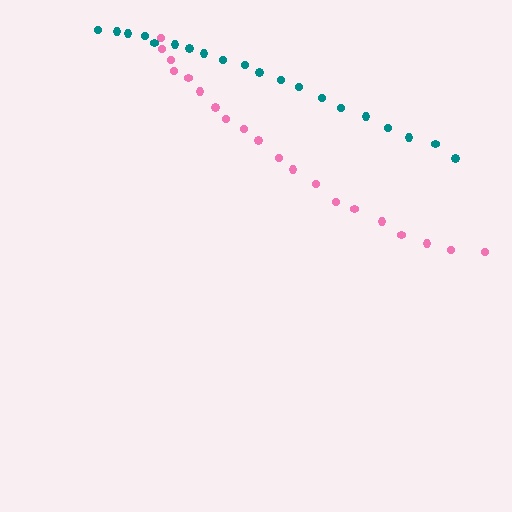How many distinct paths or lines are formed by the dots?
There are 2 distinct paths.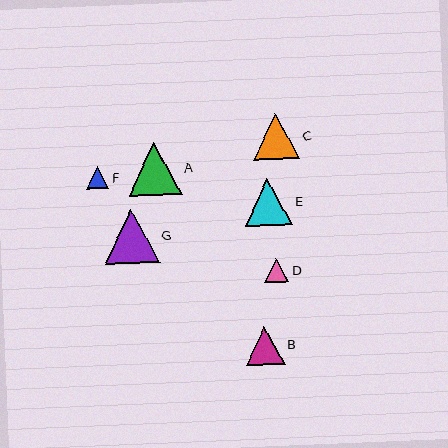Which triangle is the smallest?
Triangle F is the smallest with a size of approximately 22 pixels.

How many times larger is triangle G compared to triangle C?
Triangle G is approximately 1.2 times the size of triangle C.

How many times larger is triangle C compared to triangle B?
Triangle C is approximately 1.2 times the size of triangle B.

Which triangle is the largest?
Triangle G is the largest with a size of approximately 54 pixels.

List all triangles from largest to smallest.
From largest to smallest: G, A, E, C, B, D, F.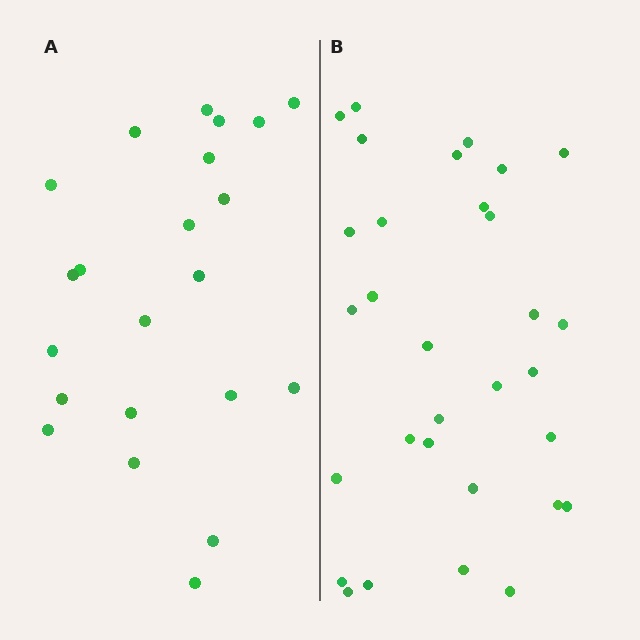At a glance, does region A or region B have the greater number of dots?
Region B (the right region) has more dots.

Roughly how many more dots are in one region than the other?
Region B has roughly 8 or so more dots than region A.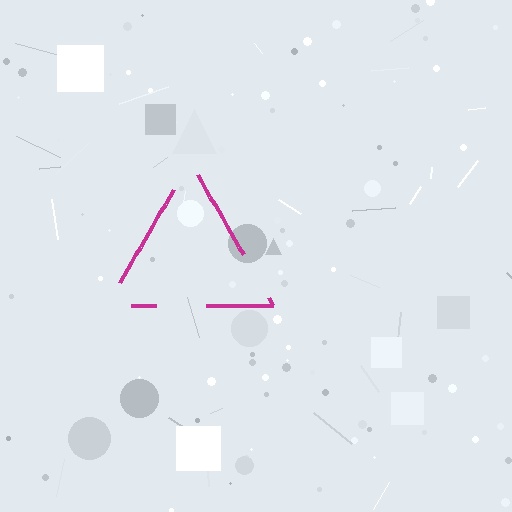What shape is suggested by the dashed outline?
The dashed outline suggests a triangle.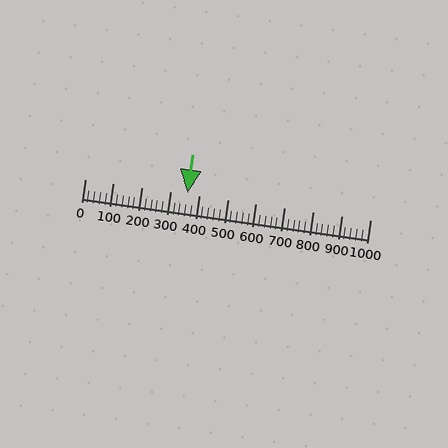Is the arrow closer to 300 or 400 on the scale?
The arrow is closer to 400.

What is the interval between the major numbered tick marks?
The major tick marks are spaced 100 units apart.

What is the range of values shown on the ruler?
The ruler shows values from 0 to 1000.